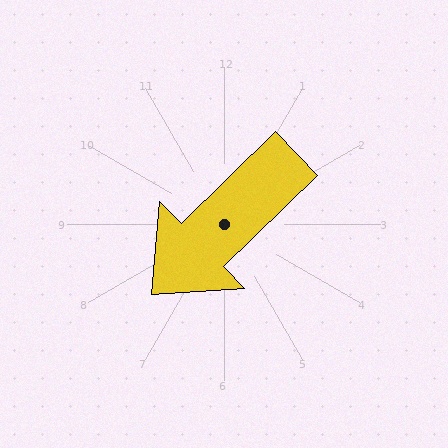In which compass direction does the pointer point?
Southwest.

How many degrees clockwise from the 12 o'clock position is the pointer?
Approximately 226 degrees.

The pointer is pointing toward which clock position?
Roughly 8 o'clock.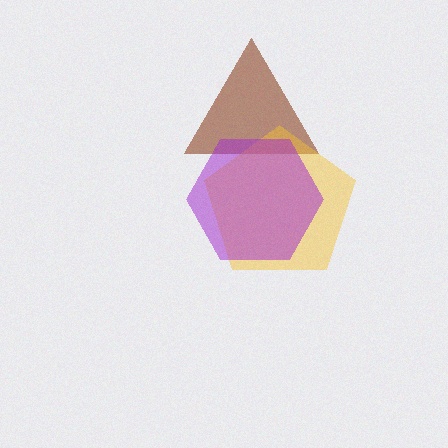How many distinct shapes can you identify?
There are 3 distinct shapes: a brown triangle, a yellow pentagon, a purple hexagon.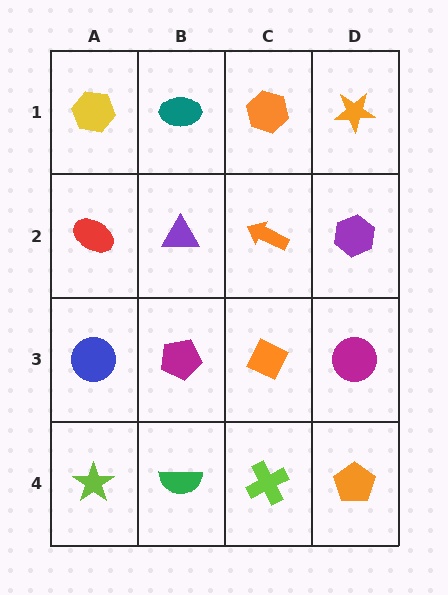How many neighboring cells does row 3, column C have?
4.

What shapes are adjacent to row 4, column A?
A blue circle (row 3, column A), a green semicircle (row 4, column B).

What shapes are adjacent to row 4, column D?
A magenta circle (row 3, column D), a lime cross (row 4, column C).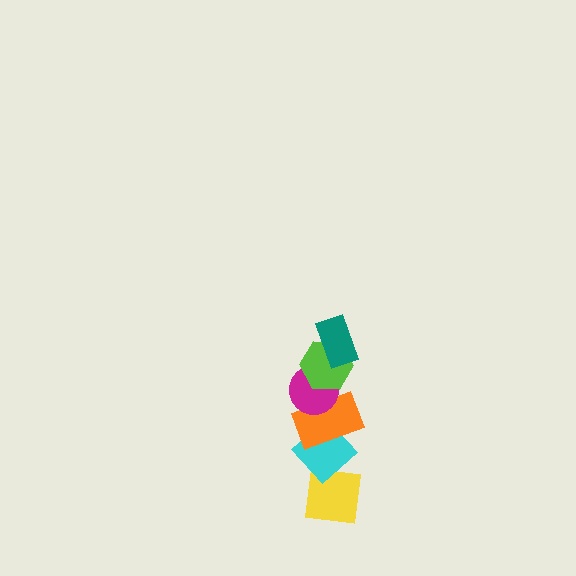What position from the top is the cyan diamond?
The cyan diamond is 5th from the top.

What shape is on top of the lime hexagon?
The teal rectangle is on top of the lime hexagon.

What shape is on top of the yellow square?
The cyan diamond is on top of the yellow square.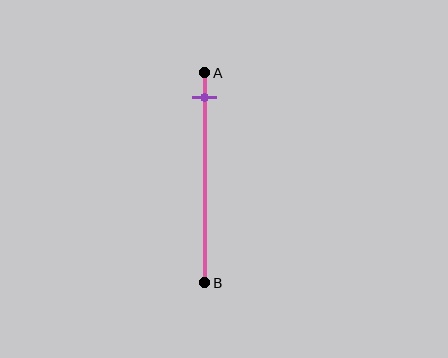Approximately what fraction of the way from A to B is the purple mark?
The purple mark is approximately 10% of the way from A to B.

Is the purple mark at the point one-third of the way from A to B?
No, the mark is at about 10% from A, not at the 33% one-third point.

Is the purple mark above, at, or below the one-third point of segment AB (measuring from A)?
The purple mark is above the one-third point of segment AB.